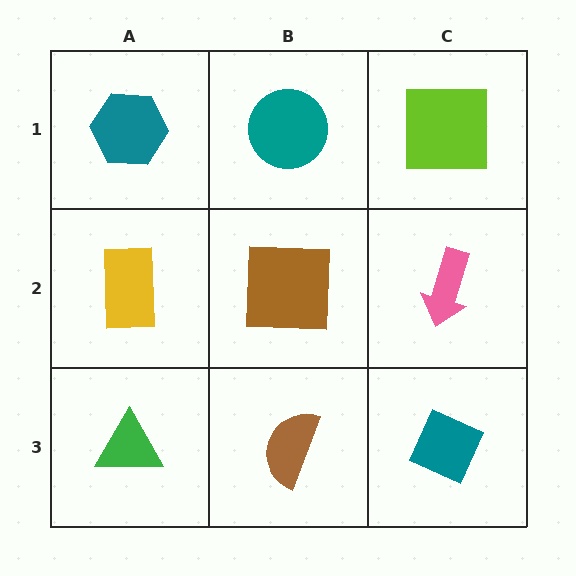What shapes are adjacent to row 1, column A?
A yellow rectangle (row 2, column A), a teal circle (row 1, column B).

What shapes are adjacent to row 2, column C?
A lime square (row 1, column C), a teal diamond (row 3, column C), a brown square (row 2, column B).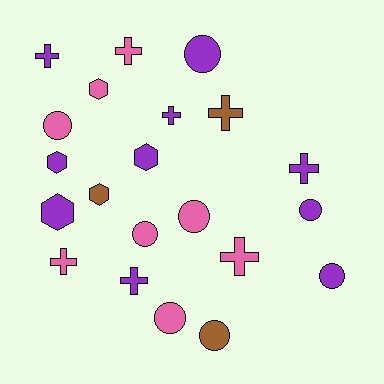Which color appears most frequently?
Purple, with 10 objects.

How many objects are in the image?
There are 21 objects.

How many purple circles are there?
There are 3 purple circles.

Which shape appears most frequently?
Circle, with 8 objects.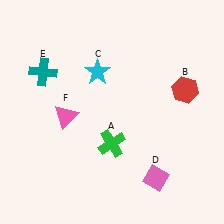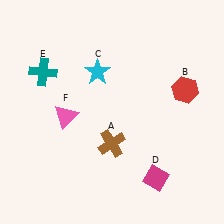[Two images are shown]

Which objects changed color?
A changed from green to brown. D changed from pink to magenta.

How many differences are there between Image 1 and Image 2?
There are 2 differences between the two images.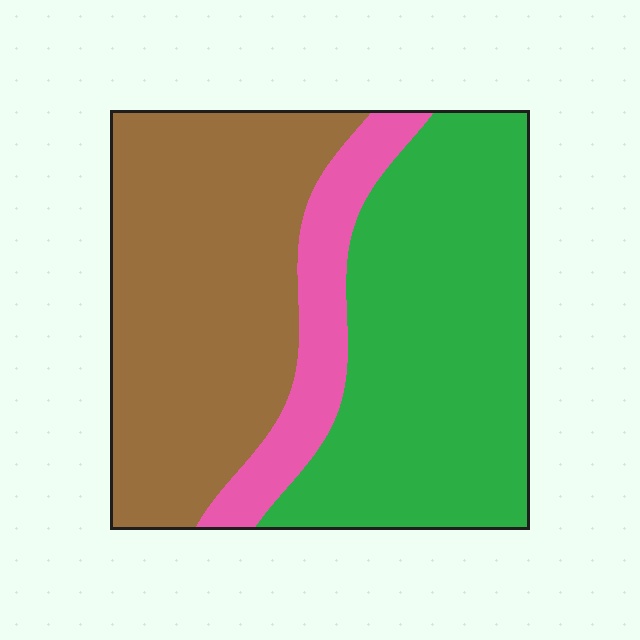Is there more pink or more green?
Green.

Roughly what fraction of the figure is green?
Green covers 44% of the figure.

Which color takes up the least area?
Pink, at roughly 15%.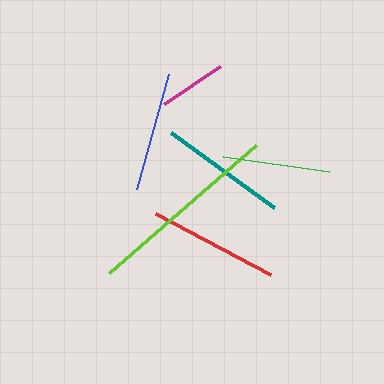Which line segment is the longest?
The lime line is the longest at approximately 195 pixels.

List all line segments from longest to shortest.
From longest to shortest: lime, red, teal, blue, green, magenta.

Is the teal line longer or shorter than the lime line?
The lime line is longer than the teal line.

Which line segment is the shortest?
The magenta line is the shortest at approximately 67 pixels.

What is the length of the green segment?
The green segment is approximately 107 pixels long.